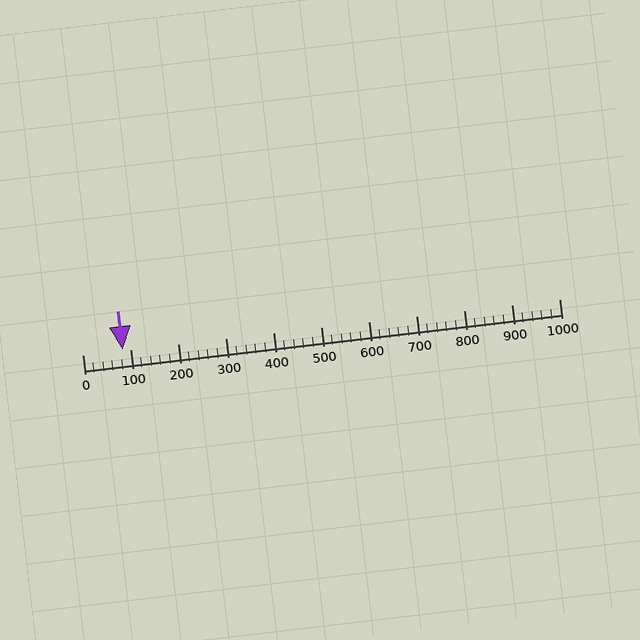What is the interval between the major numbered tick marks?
The major tick marks are spaced 100 units apart.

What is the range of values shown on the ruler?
The ruler shows values from 0 to 1000.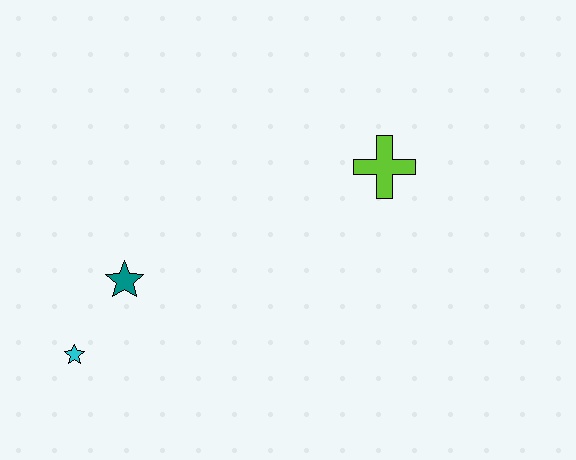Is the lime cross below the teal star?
No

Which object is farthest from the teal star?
The lime cross is farthest from the teal star.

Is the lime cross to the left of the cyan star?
No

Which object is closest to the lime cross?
The teal star is closest to the lime cross.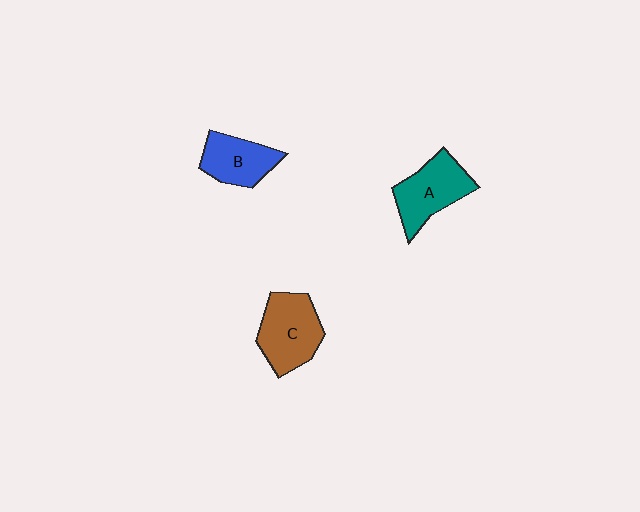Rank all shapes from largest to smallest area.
From largest to smallest: C (brown), A (teal), B (blue).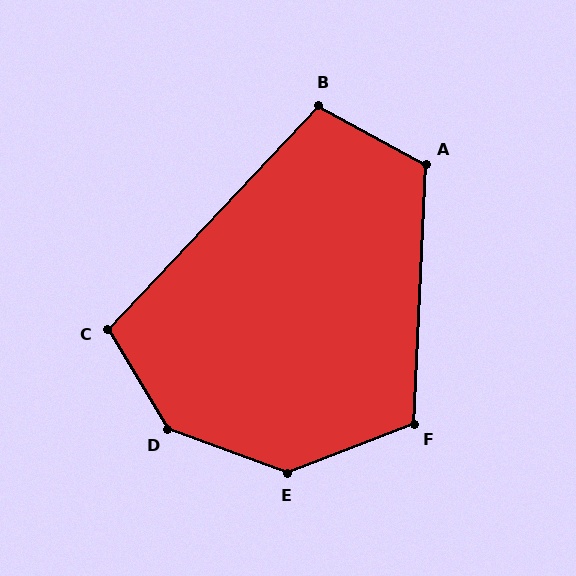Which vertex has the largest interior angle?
D, at approximately 142 degrees.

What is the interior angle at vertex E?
Approximately 138 degrees (obtuse).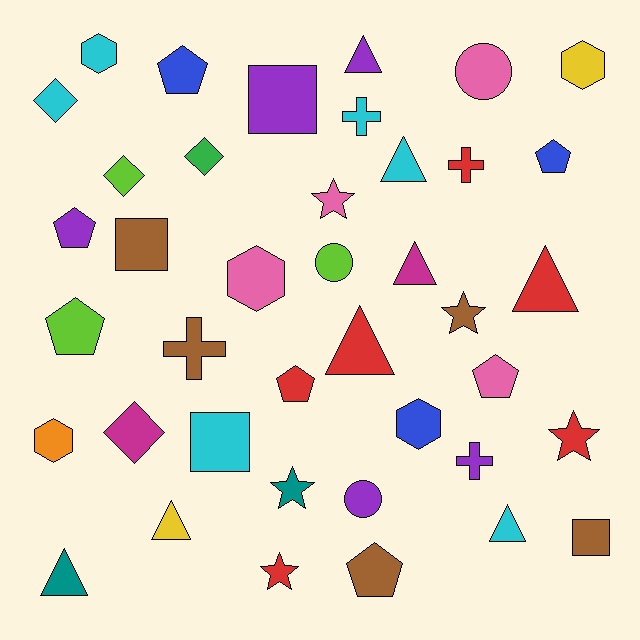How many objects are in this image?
There are 40 objects.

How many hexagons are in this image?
There are 5 hexagons.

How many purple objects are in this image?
There are 5 purple objects.